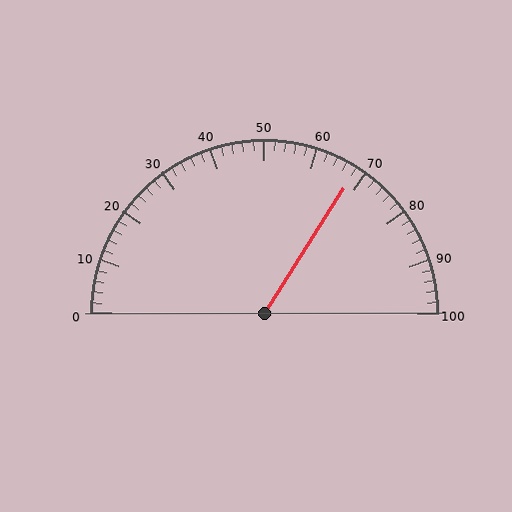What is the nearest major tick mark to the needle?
The nearest major tick mark is 70.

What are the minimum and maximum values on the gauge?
The gauge ranges from 0 to 100.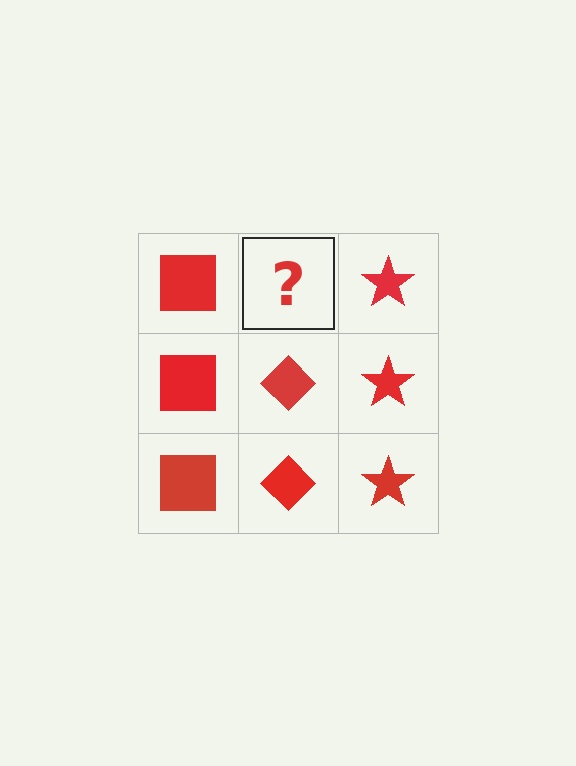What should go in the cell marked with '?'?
The missing cell should contain a red diamond.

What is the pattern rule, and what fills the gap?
The rule is that each column has a consistent shape. The gap should be filled with a red diamond.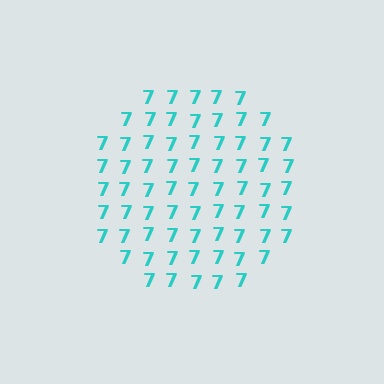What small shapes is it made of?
It is made of small digit 7's.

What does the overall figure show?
The overall figure shows a circle.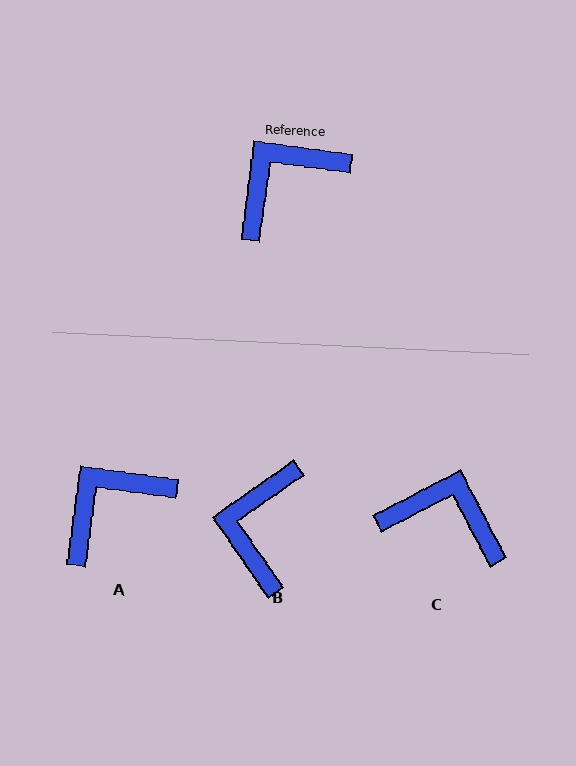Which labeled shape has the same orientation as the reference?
A.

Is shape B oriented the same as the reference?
No, it is off by about 43 degrees.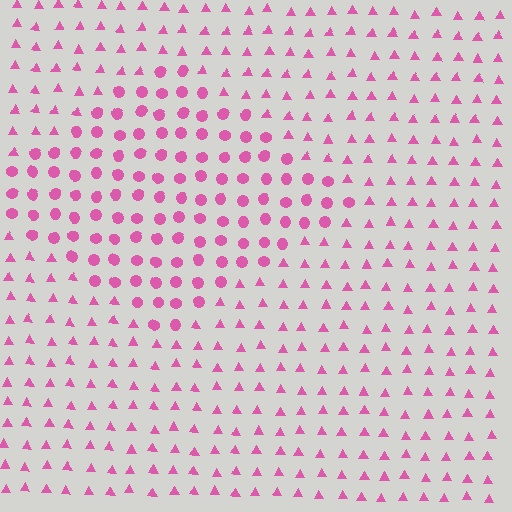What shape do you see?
I see a diamond.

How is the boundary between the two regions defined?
The boundary is defined by a change in element shape: circles inside vs. triangles outside. All elements share the same color and spacing.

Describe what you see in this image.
The image is filled with small pink elements arranged in a uniform grid. A diamond-shaped region contains circles, while the surrounding area contains triangles. The boundary is defined purely by the change in element shape.